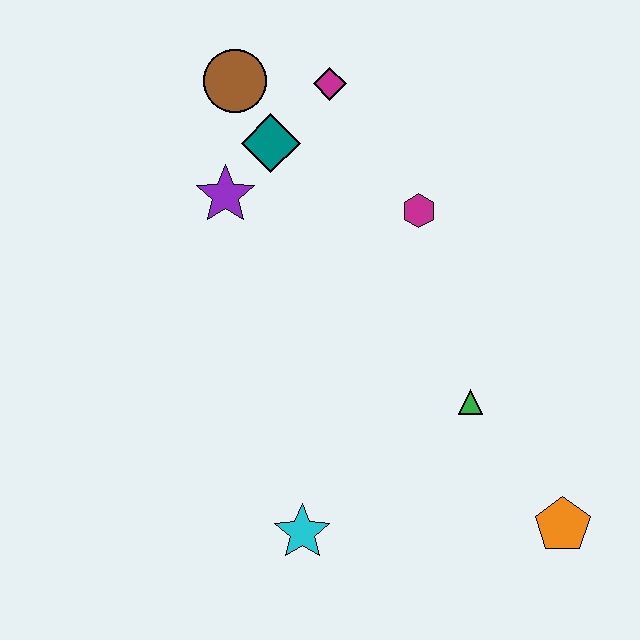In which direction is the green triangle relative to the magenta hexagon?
The green triangle is below the magenta hexagon.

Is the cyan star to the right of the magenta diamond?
No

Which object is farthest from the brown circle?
The orange pentagon is farthest from the brown circle.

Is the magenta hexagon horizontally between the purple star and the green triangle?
Yes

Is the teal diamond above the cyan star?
Yes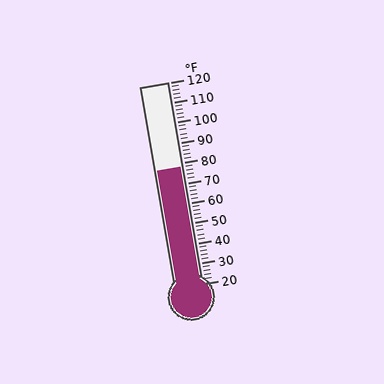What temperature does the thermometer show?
The thermometer shows approximately 78°F.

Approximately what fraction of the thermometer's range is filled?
The thermometer is filled to approximately 60% of its range.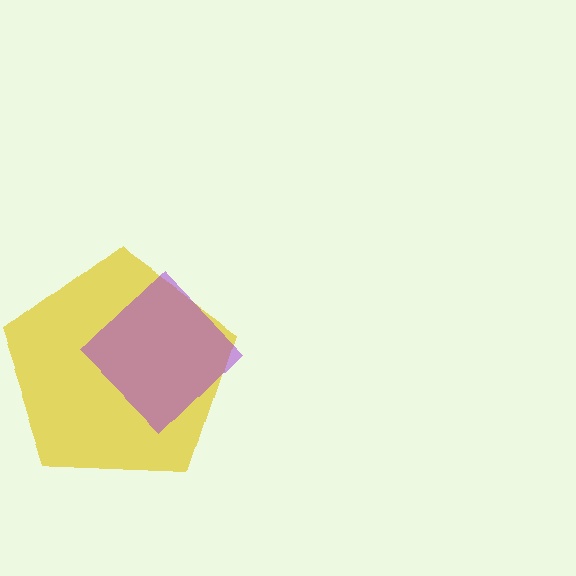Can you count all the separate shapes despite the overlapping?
Yes, there are 2 separate shapes.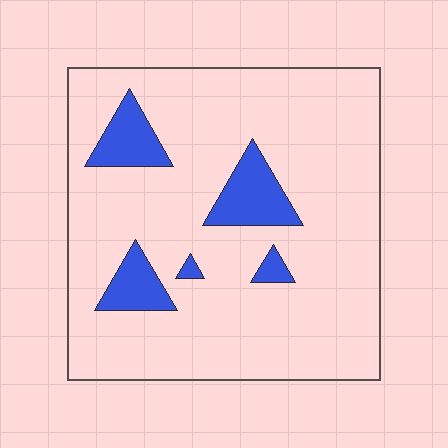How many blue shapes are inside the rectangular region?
5.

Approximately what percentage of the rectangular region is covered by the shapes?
Approximately 15%.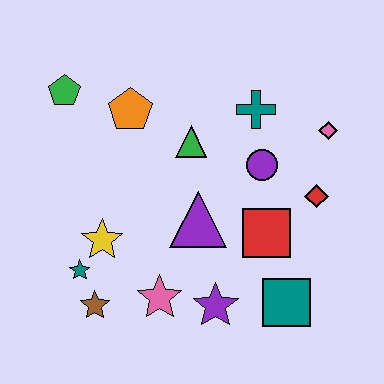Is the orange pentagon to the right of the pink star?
No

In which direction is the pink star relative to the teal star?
The pink star is to the right of the teal star.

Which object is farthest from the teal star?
The pink diamond is farthest from the teal star.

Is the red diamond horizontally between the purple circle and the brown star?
No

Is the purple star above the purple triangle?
No